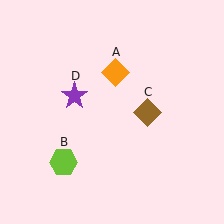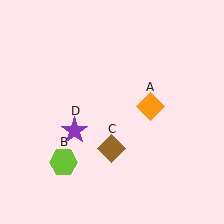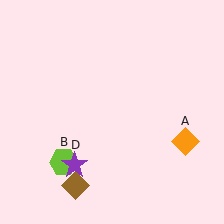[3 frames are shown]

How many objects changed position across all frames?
3 objects changed position: orange diamond (object A), brown diamond (object C), purple star (object D).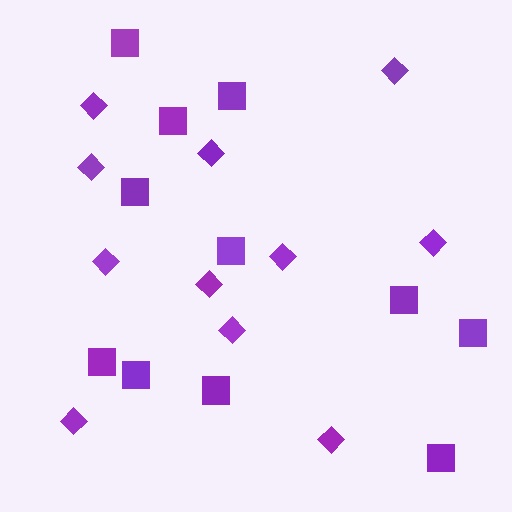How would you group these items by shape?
There are 2 groups: one group of squares (11) and one group of diamonds (11).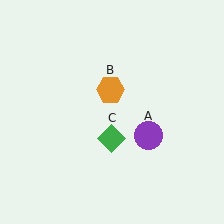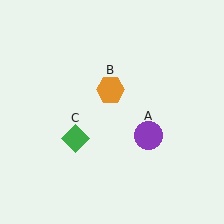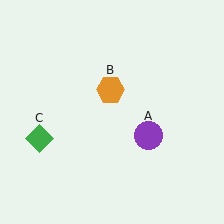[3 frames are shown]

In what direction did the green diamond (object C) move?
The green diamond (object C) moved left.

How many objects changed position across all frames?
1 object changed position: green diamond (object C).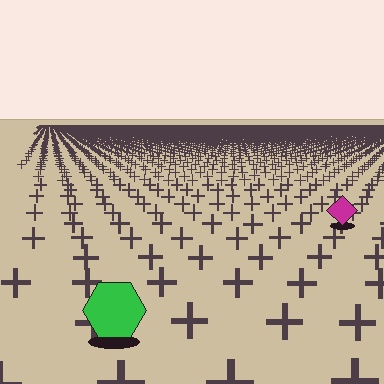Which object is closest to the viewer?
The green hexagon is closest. The texture marks near it are larger and more spread out.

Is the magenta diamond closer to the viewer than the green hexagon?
No. The green hexagon is closer — you can tell from the texture gradient: the ground texture is coarser near it.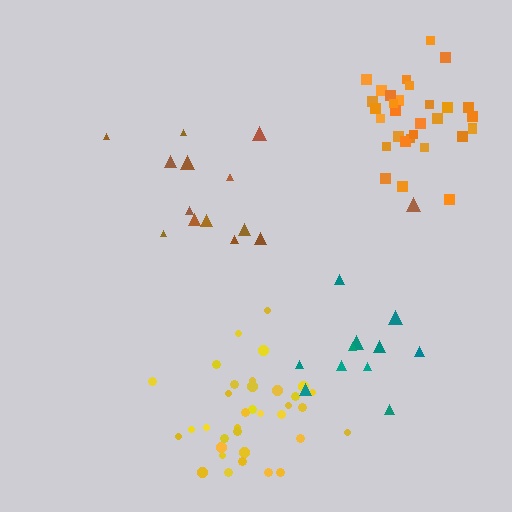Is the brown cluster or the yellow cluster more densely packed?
Yellow.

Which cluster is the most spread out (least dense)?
Brown.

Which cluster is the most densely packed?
Orange.